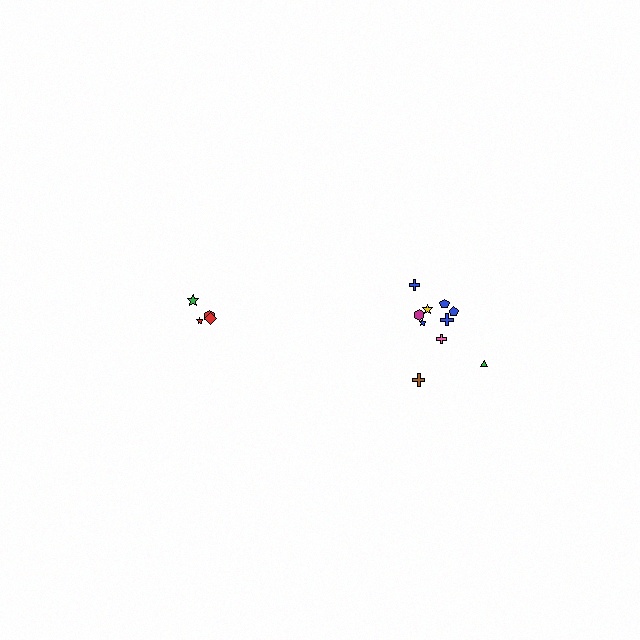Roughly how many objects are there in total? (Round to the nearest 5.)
Roughly 15 objects in total.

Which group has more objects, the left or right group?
The right group.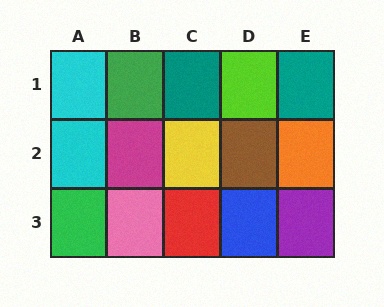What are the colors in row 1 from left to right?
Cyan, green, teal, lime, teal.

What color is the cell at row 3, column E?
Purple.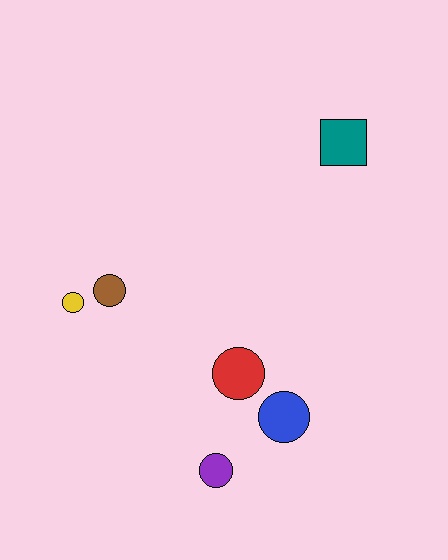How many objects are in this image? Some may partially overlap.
There are 6 objects.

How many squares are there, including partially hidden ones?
There is 1 square.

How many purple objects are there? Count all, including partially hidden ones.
There is 1 purple object.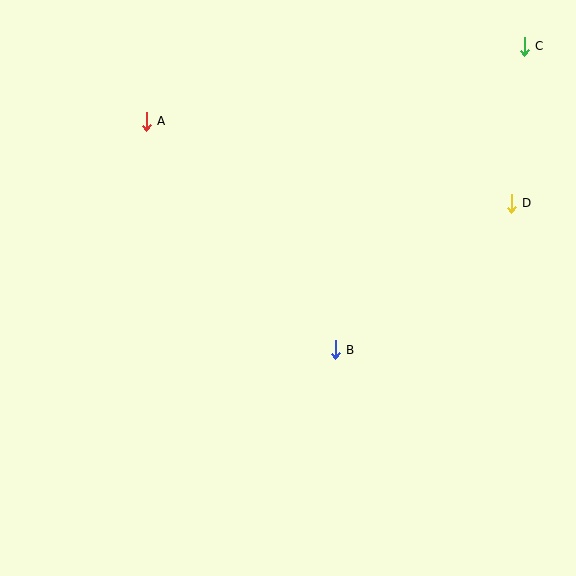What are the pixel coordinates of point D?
Point D is at (511, 203).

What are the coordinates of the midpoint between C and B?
The midpoint between C and B is at (430, 198).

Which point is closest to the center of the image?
Point B at (335, 350) is closest to the center.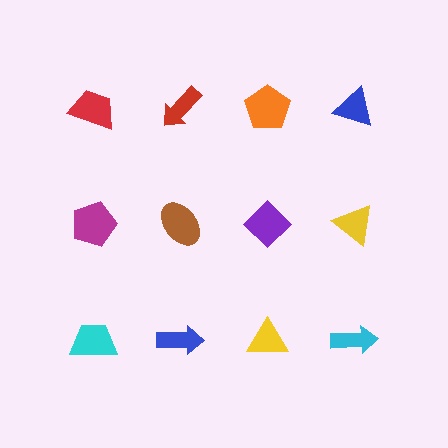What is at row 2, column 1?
A magenta pentagon.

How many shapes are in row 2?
4 shapes.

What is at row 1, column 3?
An orange pentagon.